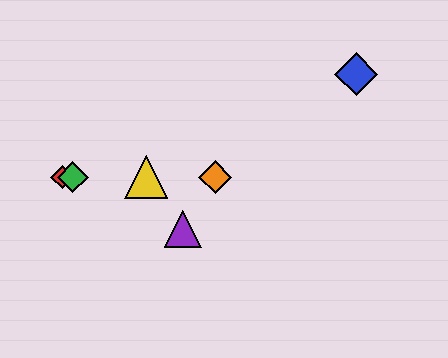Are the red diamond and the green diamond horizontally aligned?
Yes, both are at y≈177.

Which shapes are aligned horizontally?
The red diamond, the green diamond, the yellow triangle, the orange diamond are aligned horizontally.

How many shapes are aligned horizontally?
4 shapes (the red diamond, the green diamond, the yellow triangle, the orange diamond) are aligned horizontally.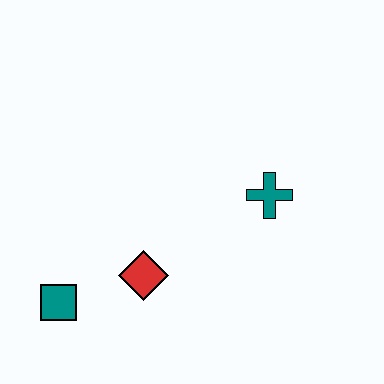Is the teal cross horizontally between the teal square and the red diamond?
No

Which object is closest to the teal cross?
The red diamond is closest to the teal cross.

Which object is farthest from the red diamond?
The teal cross is farthest from the red diamond.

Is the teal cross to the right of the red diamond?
Yes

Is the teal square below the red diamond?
Yes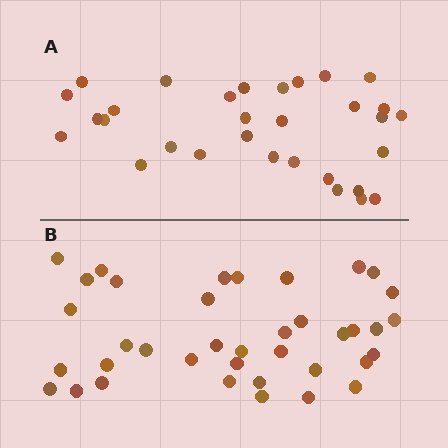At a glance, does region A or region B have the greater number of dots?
Region B (the bottom region) has more dots.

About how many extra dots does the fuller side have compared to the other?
Region B has roughly 8 or so more dots than region A.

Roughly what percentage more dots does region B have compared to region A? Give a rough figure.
About 25% more.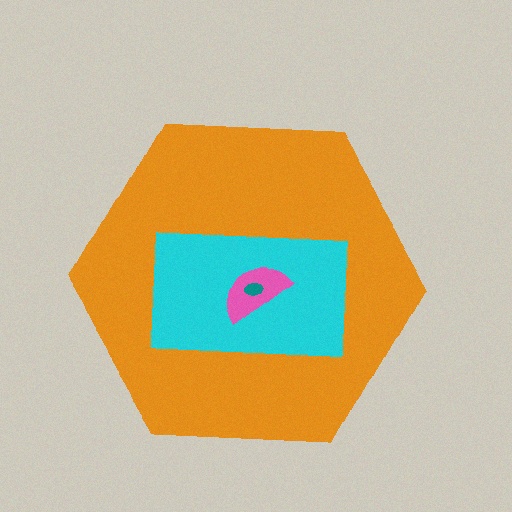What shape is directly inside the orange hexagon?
The cyan rectangle.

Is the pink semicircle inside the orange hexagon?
Yes.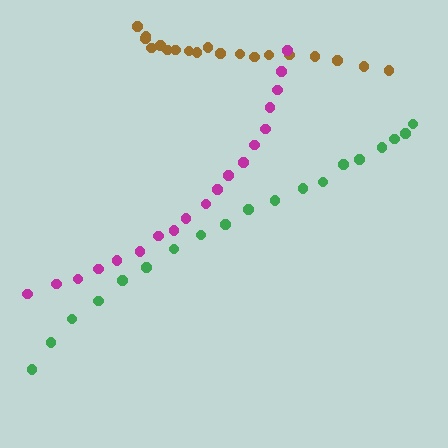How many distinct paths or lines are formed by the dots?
There are 3 distinct paths.